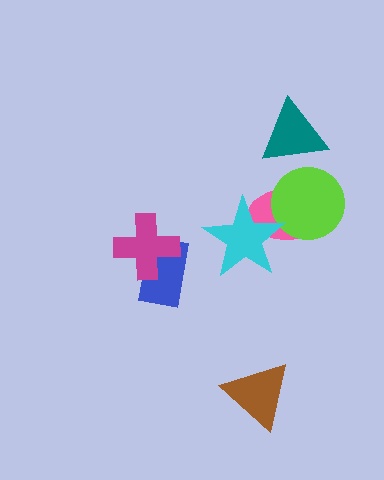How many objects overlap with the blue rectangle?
1 object overlaps with the blue rectangle.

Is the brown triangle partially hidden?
No, no other shape covers it.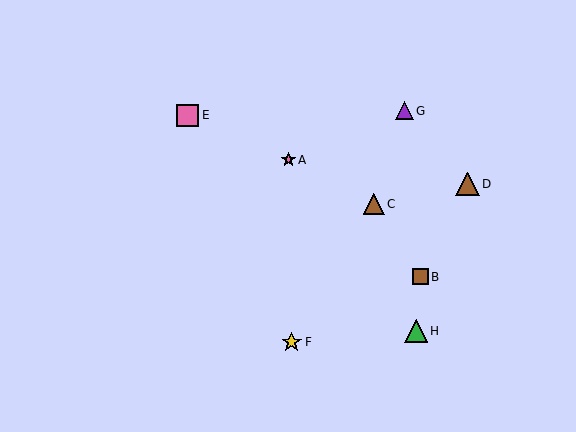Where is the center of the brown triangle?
The center of the brown triangle is at (468, 184).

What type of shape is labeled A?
Shape A is a pink star.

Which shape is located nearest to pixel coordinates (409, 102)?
The purple triangle (labeled G) at (404, 111) is nearest to that location.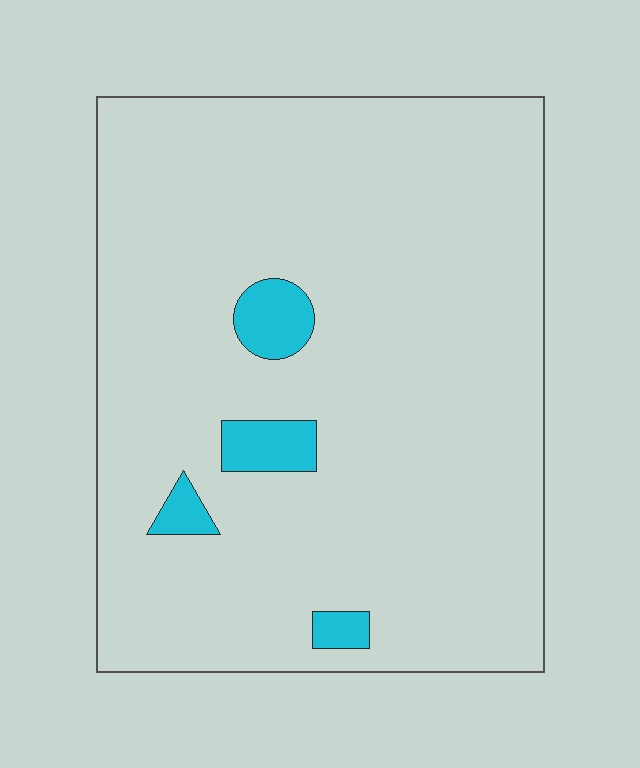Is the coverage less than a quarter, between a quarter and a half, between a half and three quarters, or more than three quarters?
Less than a quarter.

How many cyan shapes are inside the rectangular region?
4.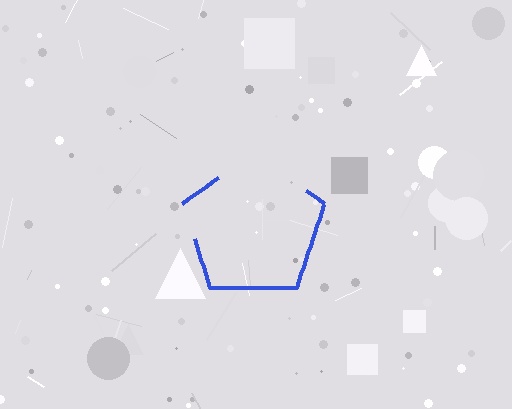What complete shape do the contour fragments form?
The contour fragments form a pentagon.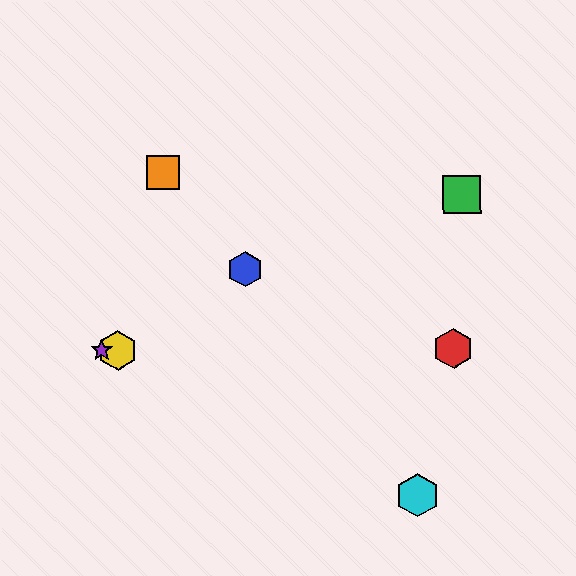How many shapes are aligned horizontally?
3 shapes (the red hexagon, the yellow hexagon, the purple star) are aligned horizontally.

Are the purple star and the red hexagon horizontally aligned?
Yes, both are at y≈351.